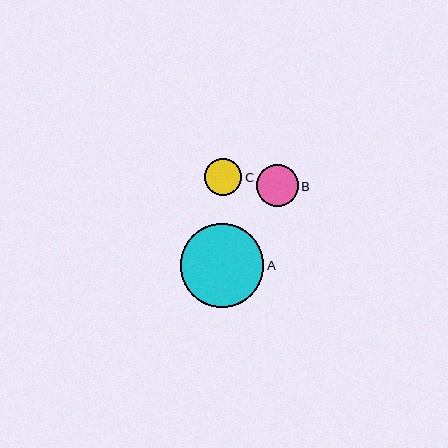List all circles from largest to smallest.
From largest to smallest: A, B, C.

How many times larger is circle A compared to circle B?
Circle A is approximately 2.0 times the size of circle B.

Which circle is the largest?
Circle A is the largest with a size of approximately 84 pixels.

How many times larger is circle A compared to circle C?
Circle A is approximately 2.2 times the size of circle C.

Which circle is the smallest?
Circle C is the smallest with a size of approximately 37 pixels.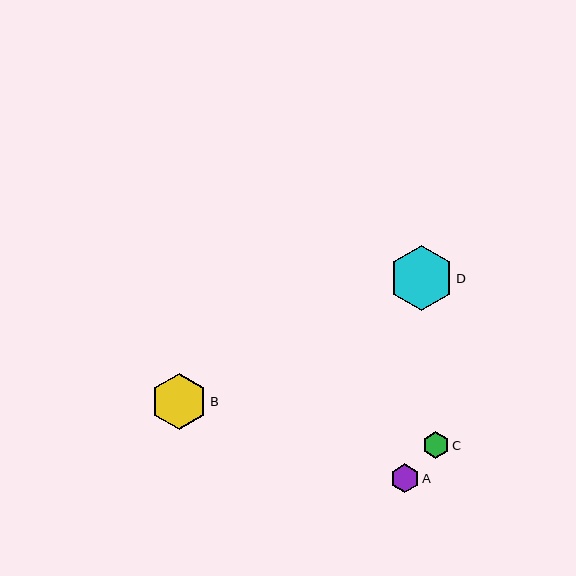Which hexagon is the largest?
Hexagon D is the largest with a size of approximately 65 pixels.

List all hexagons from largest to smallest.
From largest to smallest: D, B, A, C.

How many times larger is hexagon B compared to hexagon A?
Hexagon B is approximately 1.9 times the size of hexagon A.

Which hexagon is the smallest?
Hexagon C is the smallest with a size of approximately 26 pixels.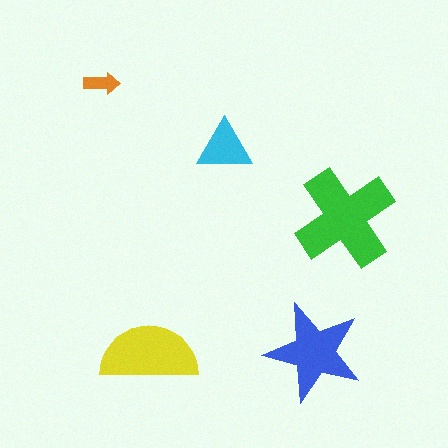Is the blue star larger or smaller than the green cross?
Smaller.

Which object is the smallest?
The orange arrow.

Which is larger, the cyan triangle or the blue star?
The blue star.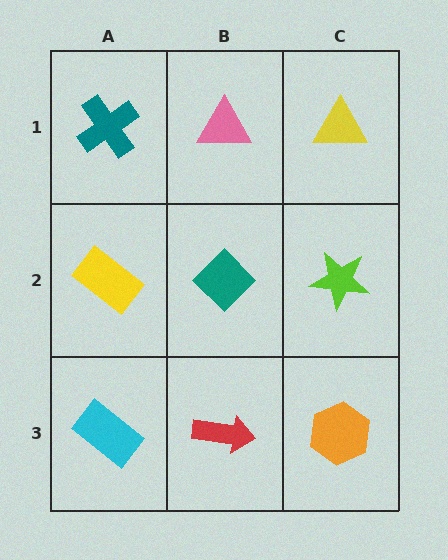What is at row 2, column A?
A yellow rectangle.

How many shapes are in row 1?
3 shapes.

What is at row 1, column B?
A pink triangle.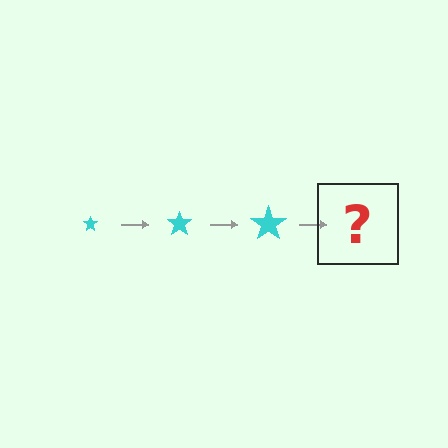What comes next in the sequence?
The next element should be a cyan star, larger than the previous one.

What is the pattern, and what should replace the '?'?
The pattern is that the star gets progressively larger each step. The '?' should be a cyan star, larger than the previous one.